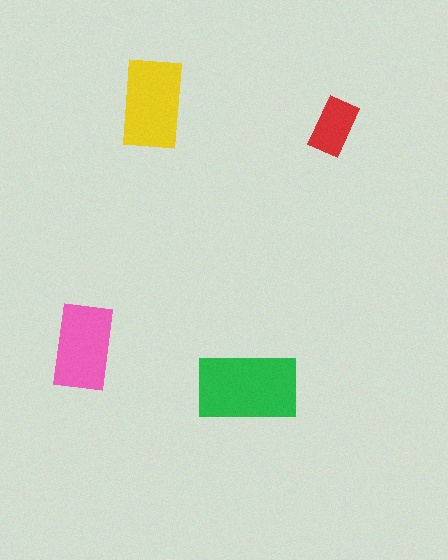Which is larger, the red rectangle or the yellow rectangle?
The yellow one.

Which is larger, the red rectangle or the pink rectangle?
The pink one.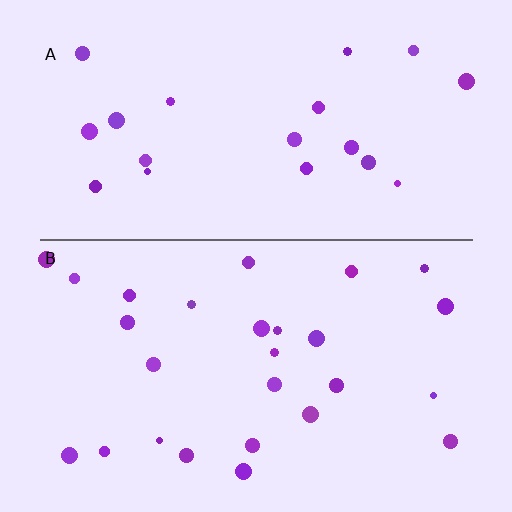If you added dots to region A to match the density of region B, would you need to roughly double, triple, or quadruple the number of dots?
Approximately double.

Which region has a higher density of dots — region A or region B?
B (the bottom).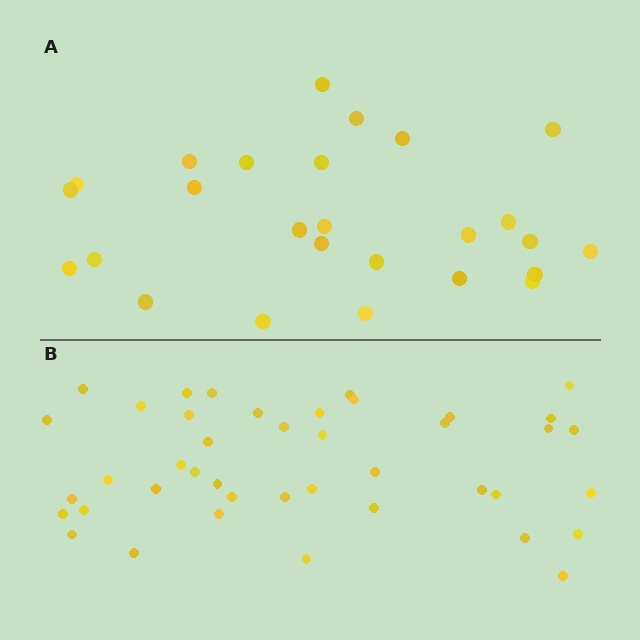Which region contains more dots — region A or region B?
Region B (the bottom region) has more dots.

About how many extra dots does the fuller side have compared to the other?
Region B has approximately 15 more dots than region A.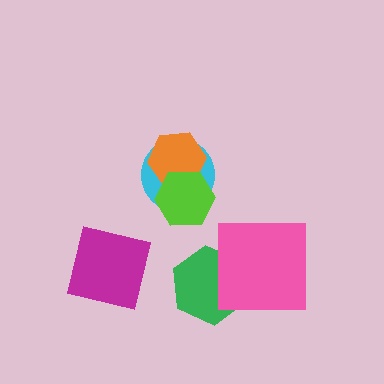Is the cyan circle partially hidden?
Yes, it is partially covered by another shape.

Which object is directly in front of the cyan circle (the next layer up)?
The orange hexagon is directly in front of the cyan circle.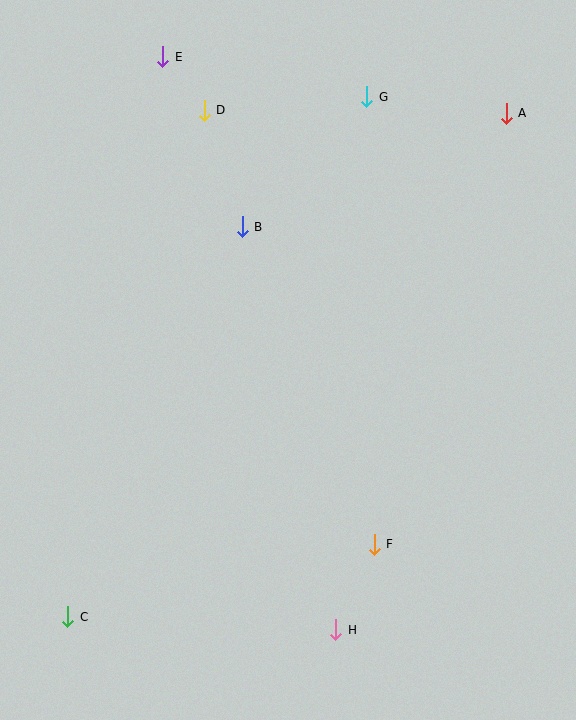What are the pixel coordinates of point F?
Point F is at (374, 544).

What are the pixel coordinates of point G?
Point G is at (367, 97).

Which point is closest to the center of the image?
Point B at (242, 227) is closest to the center.